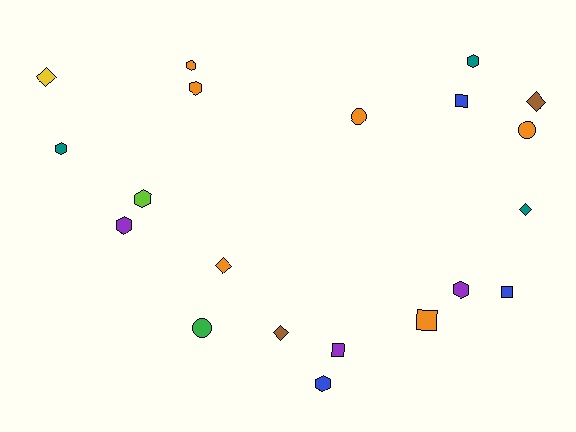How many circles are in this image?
There are 3 circles.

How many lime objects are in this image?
There is 1 lime object.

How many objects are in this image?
There are 20 objects.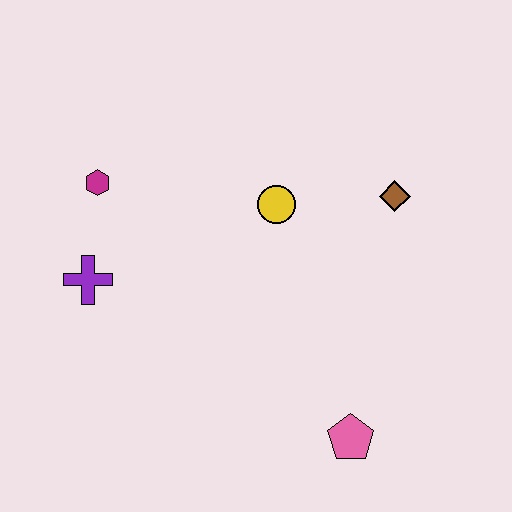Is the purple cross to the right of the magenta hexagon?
No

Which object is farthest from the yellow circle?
The pink pentagon is farthest from the yellow circle.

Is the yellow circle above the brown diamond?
No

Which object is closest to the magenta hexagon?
The purple cross is closest to the magenta hexagon.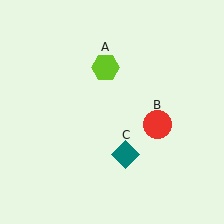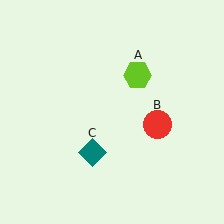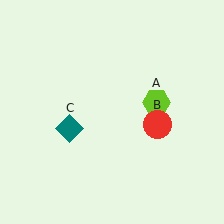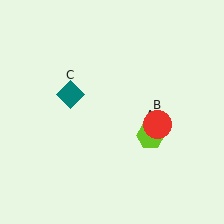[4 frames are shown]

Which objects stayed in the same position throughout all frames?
Red circle (object B) remained stationary.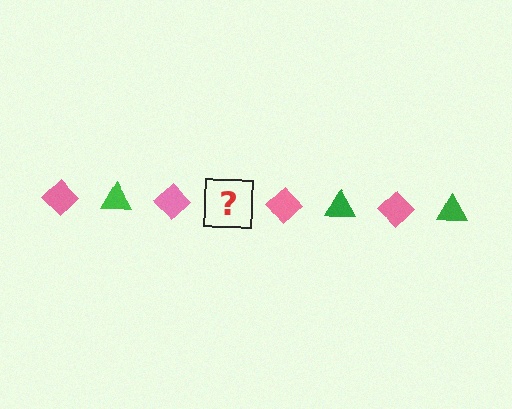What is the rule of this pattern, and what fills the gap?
The rule is that the pattern alternates between pink diamond and green triangle. The gap should be filled with a green triangle.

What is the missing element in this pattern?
The missing element is a green triangle.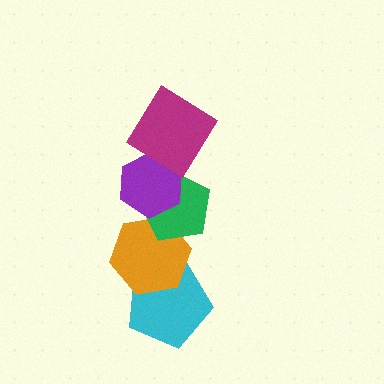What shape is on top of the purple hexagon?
The magenta diamond is on top of the purple hexagon.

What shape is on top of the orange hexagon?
The green pentagon is on top of the orange hexagon.